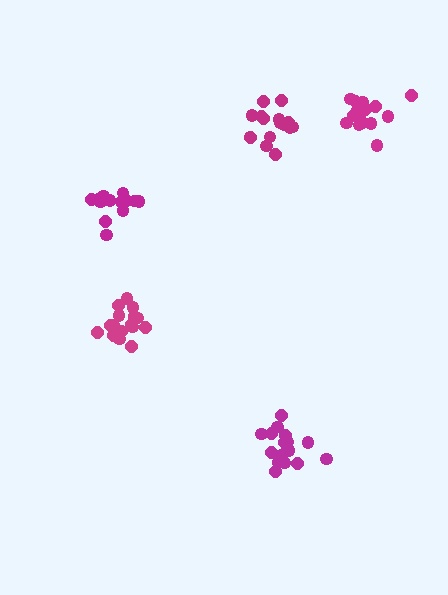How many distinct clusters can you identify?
There are 5 distinct clusters.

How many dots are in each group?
Group 1: 13 dots, Group 2: 16 dots, Group 3: 16 dots, Group 4: 17 dots, Group 5: 16 dots (78 total).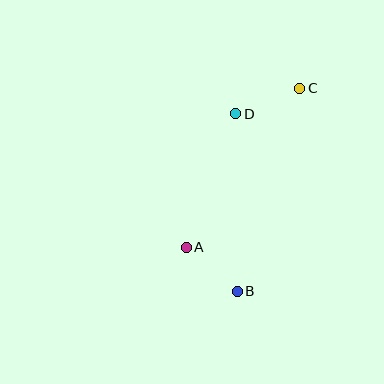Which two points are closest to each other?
Points A and B are closest to each other.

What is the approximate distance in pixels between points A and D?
The distance between A and D is approximately 142 pixels.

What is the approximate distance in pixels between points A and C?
The distance between A and C is approximately 195 pixels.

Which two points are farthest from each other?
Points B and C are farthest from each other.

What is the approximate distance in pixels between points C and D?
The distance between C and D is approximately 69 pixels.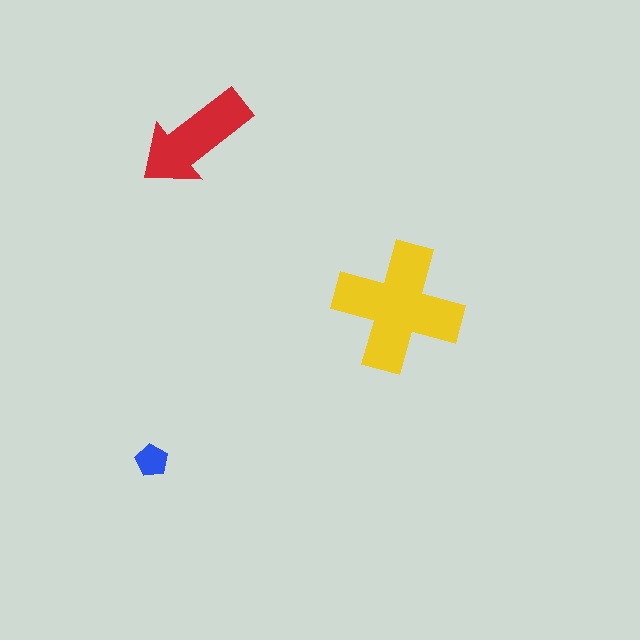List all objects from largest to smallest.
The yellow cross, the red arrow, the blue pentagon.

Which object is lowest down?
The blue pentagon is bottommost.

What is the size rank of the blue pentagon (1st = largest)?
3rd.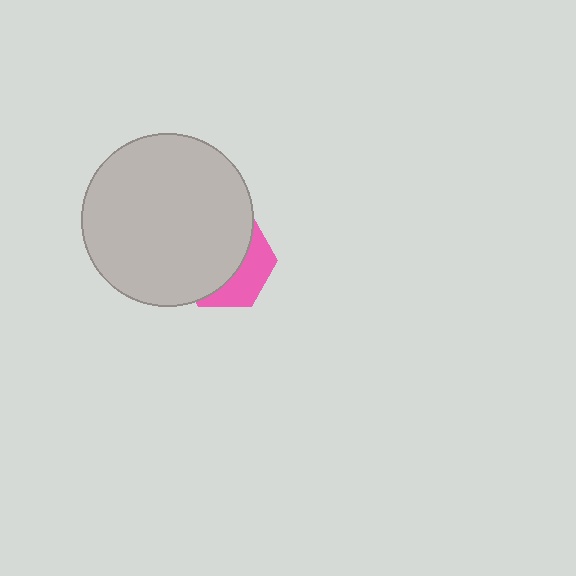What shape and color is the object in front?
The object in front is a light gray circle.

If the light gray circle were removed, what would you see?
You would see the complete pink hexagon.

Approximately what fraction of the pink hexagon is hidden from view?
Roughly 65% of the pink hexagon is hidden behind the light gray circle.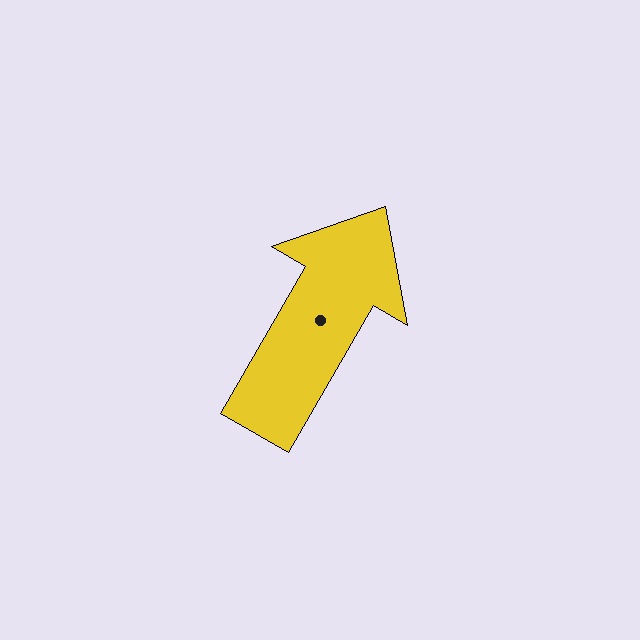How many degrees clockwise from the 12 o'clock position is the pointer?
Approximately 30 degrees.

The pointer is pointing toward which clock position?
Roughly 1 o'clock.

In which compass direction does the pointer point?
Northeast.